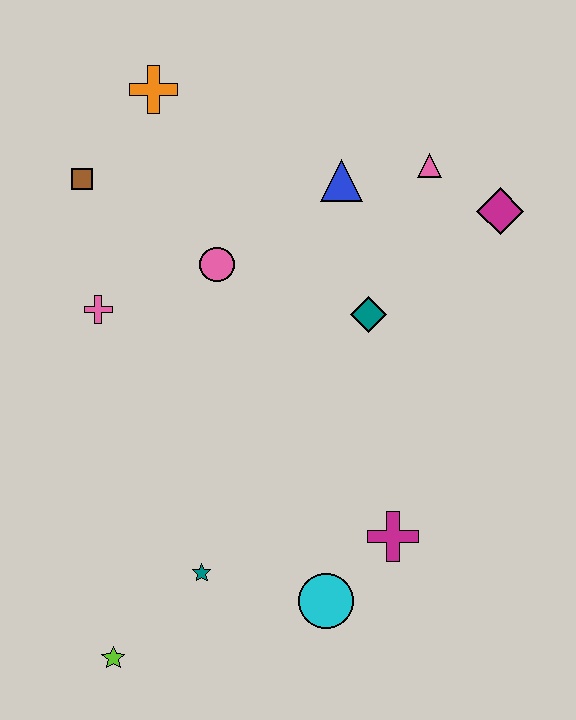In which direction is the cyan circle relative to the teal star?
The cyan circle is to the right of the teal star.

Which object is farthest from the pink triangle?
The lime star is farthest from the pink triangle.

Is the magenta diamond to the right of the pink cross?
Yes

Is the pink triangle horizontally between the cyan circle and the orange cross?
No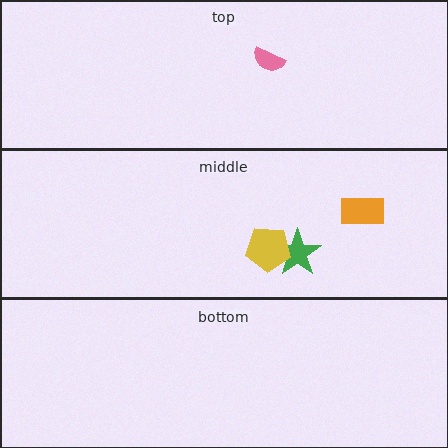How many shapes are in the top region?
1.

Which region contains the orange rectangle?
The middle region.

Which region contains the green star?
The middle region.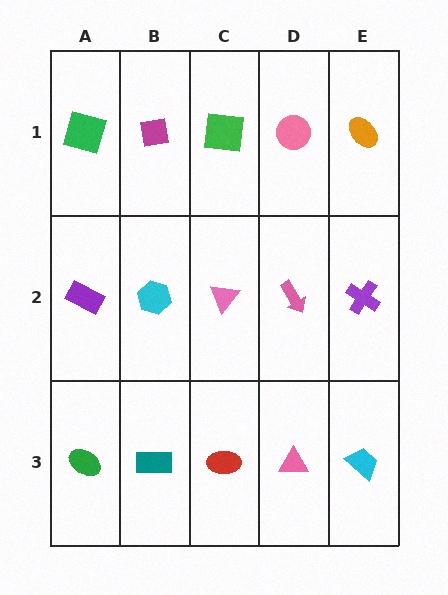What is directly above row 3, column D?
A pink arrow.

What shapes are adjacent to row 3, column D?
A pink arrow (row 2, column D), a red ellipse (row 3, column C), a cyan trapezoid (row 3, column E).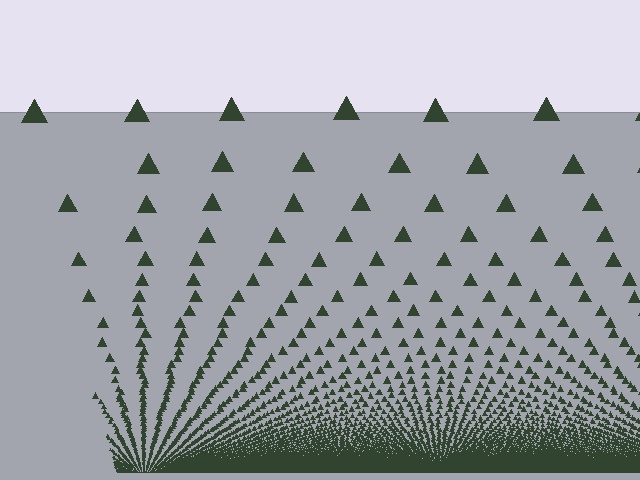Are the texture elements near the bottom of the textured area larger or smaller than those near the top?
Smaller. The gradient is inverted — elements near the bottom are smaller and denser.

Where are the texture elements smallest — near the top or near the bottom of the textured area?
Near the bottom.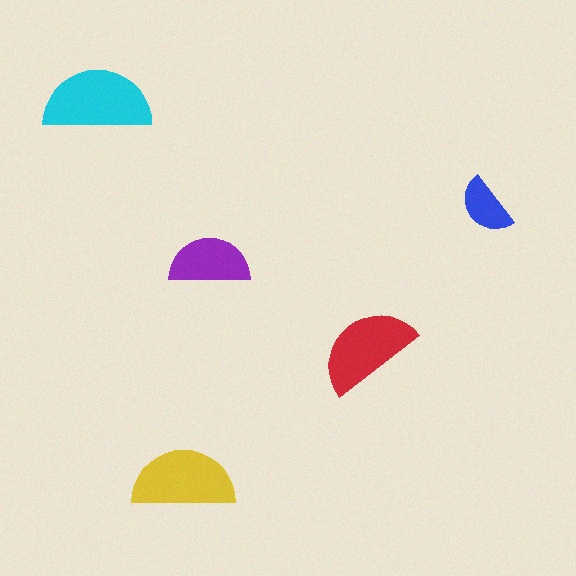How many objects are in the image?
There are 5 objects in the image.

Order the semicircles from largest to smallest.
the cyan one, the yellow one, the red one, the purple one, the blue one.